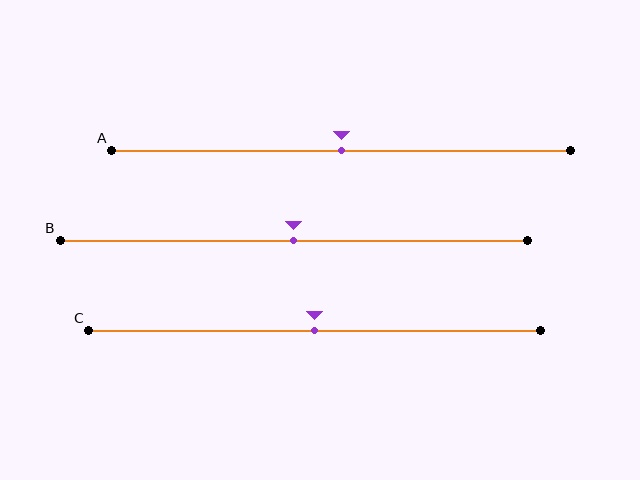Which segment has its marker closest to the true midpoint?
Segment A has its marker closest to the true midpoint.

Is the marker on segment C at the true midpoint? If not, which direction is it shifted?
Yes, the marker on segment C is at the true midpoint.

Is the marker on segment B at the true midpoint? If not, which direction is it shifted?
Yes, the marker on segment B is at the true midpoint.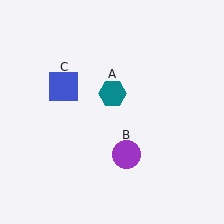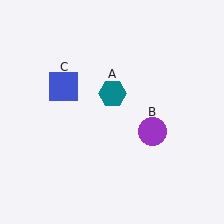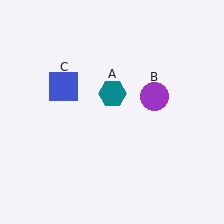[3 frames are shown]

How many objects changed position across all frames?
1 object changed position: purple circle (object B).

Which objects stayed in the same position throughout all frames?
Teal hexagon (object A) and blue square (object C) remained stationary.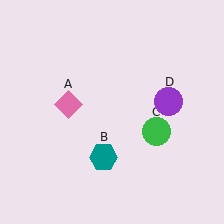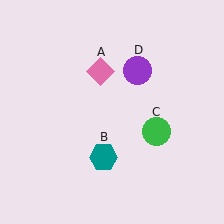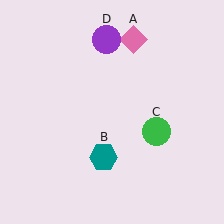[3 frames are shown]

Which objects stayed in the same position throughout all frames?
Teal hexagon (object B) and green circle (object C) remained stationary.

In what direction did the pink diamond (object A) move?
The pink diamond (object A) moved up and to the right.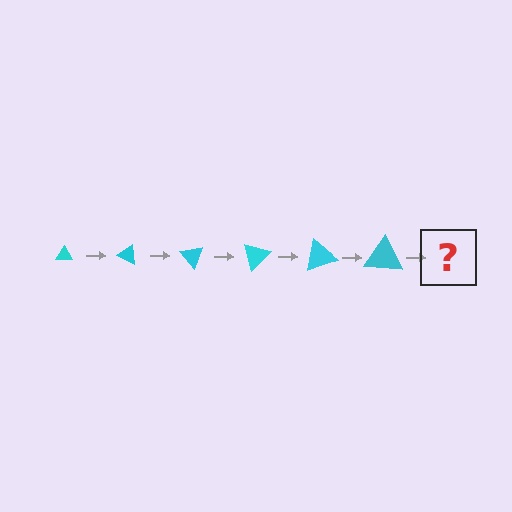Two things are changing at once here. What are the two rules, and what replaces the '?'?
The two rules are that the triangle grows larger each step and it rotates 25 degrees each step. The '?' should be a triangle, larger than the previous one and rotated 150 degrees from the start.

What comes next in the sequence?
The next element should be a triangle, larger than the previous one and rotated 150 degrees from the start.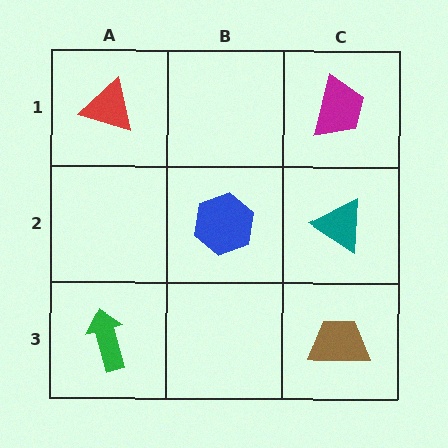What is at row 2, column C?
A teal triangle.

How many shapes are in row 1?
2 shapes.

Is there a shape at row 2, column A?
No, that cell is empty.